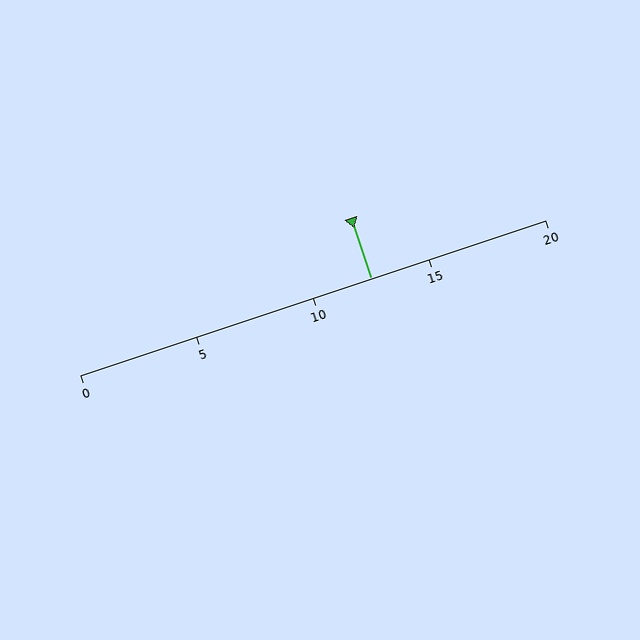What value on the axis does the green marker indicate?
The marker indicates approximately 12.5.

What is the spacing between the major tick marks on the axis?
The major ticks are spaced 5 apart.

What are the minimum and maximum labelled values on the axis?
The axis runs from 0 to 20.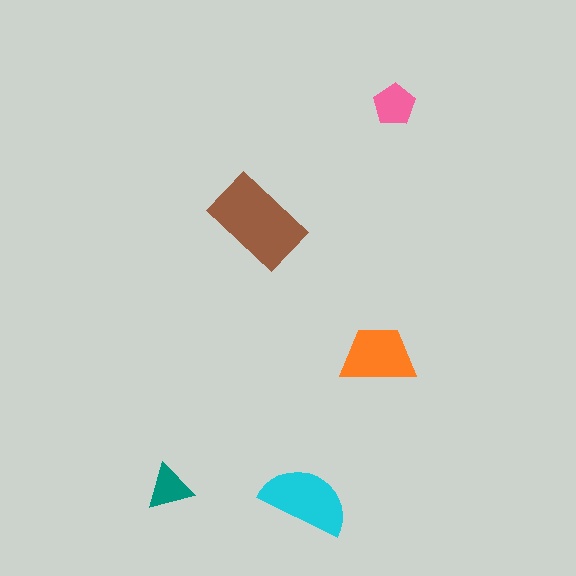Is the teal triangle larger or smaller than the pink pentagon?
Smaller.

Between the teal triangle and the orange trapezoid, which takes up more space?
The orange trapezoid.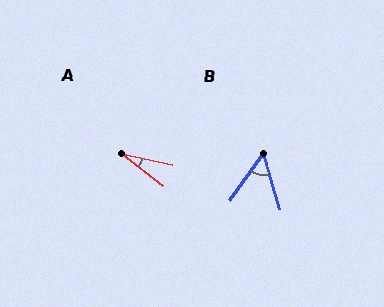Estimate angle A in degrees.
Approximately 26 degrees.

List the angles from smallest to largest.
A (26°), B (53°).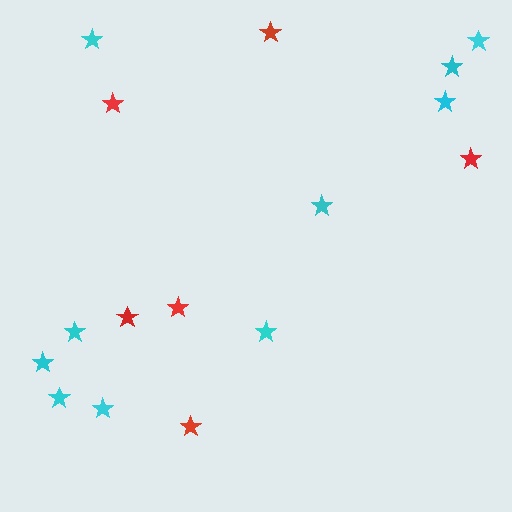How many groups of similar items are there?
There are 2 groups: one group of red stars (6) and one group of cyan stars (10).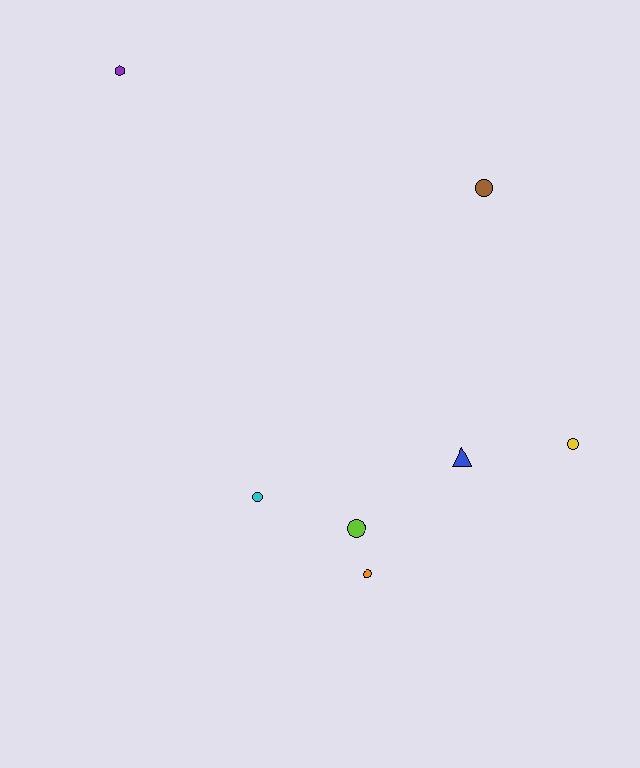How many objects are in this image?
There are 7 objects.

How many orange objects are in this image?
There is 1 orange object.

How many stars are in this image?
There are no stars.